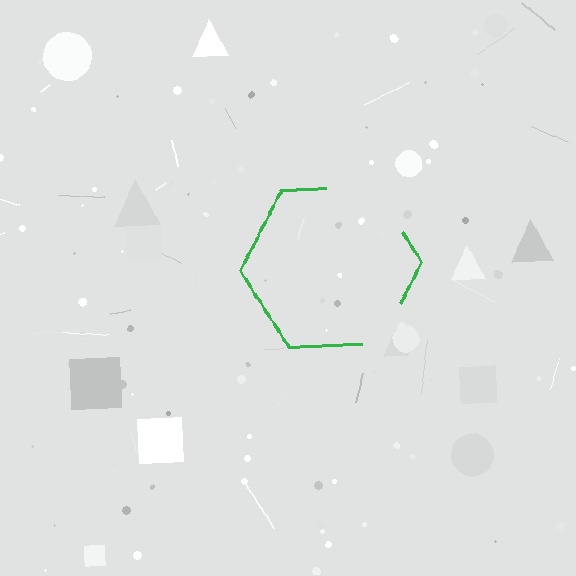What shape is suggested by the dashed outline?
The dashed outline suggests a hexagon.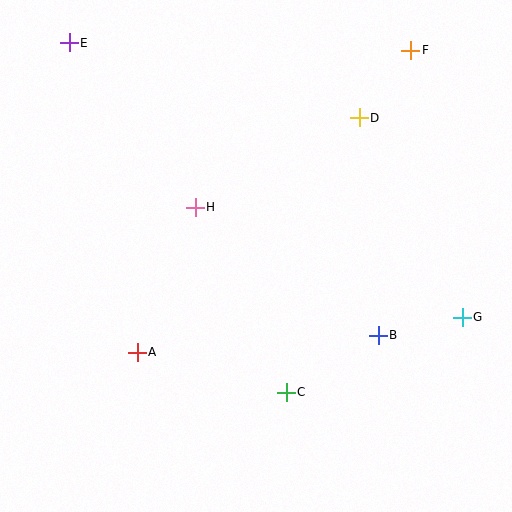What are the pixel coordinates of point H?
Point H is at (195, 207).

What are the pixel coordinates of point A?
Point A is at (137, 352).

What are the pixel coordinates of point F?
Point F is at (411, 50).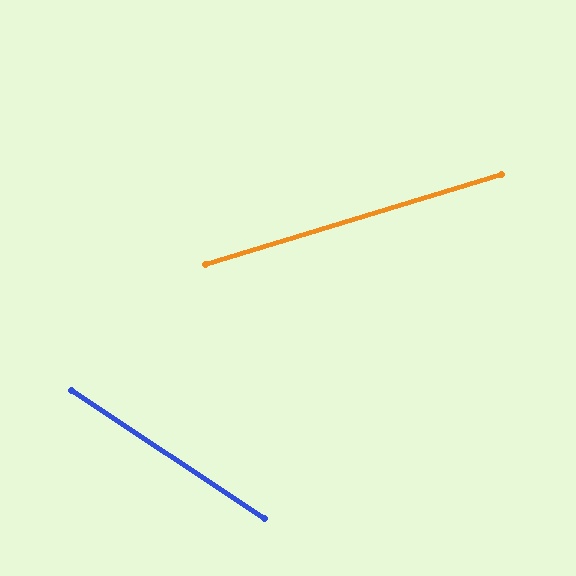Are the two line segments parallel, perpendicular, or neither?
Neither parallel nor perpendicular — they differ by about 51°.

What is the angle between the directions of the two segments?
Approximately 51 degrees.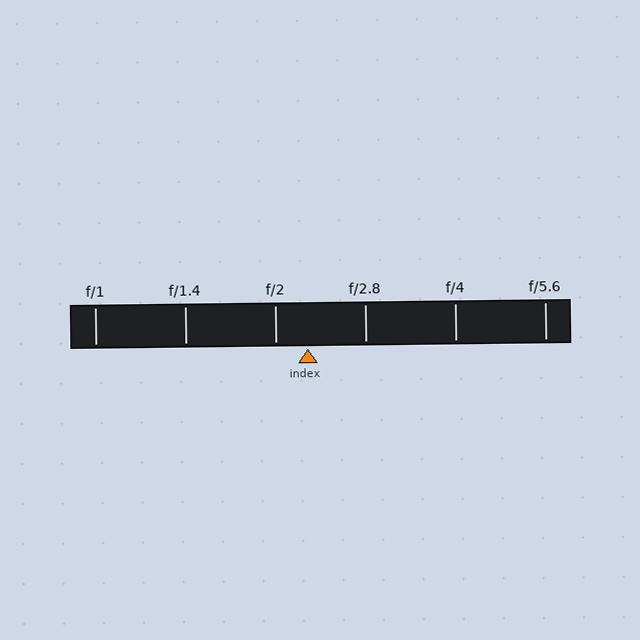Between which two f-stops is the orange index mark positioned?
The index mark is between f/2 and f/2.8.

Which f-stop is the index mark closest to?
The index mark is closest to f/2.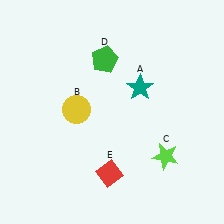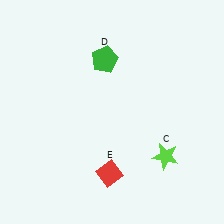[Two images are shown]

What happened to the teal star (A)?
The teal star (A) was removed in Image 2. It was in the top-right area of Image 1.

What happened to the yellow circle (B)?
The yellow circle (B) was removed in Image 2. It was in the top-left area of Image 1.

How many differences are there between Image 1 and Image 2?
There are 2 differences between the two images.